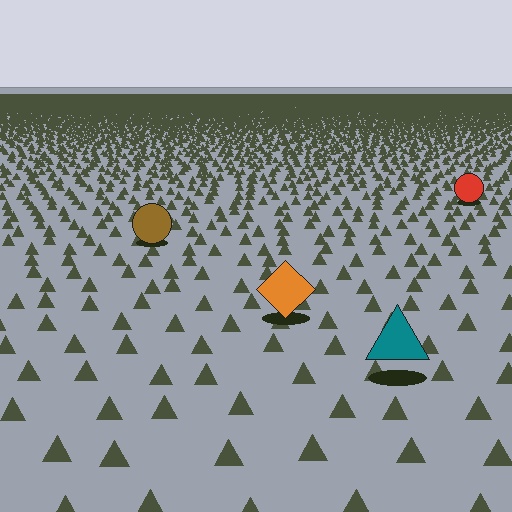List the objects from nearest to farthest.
From nearest to farthest: the teal triangle, the orange diamond, the brown circle, the red circle.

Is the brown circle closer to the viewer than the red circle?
Yes. The brown circle is closer — you can tell from the texture gradient: the ground texture is coarser near it.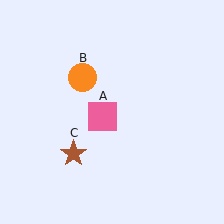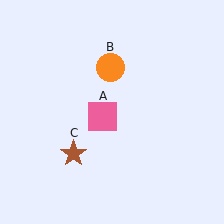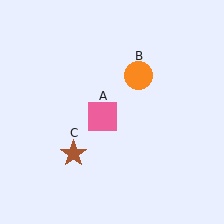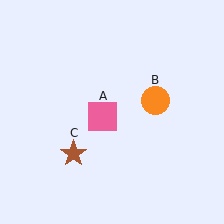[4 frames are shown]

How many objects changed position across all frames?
1 object changed position: orange circle (object B).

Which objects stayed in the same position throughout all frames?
Pink square (object A) and brown star (object C) remained stationary.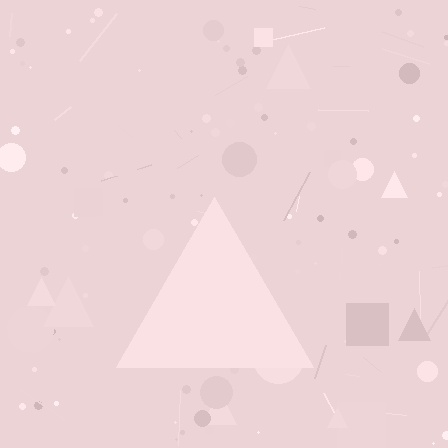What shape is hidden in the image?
A triangle is hidden in the image.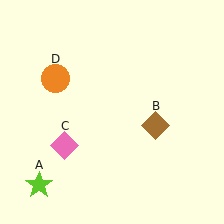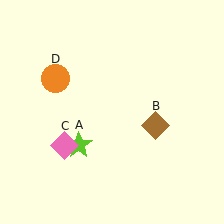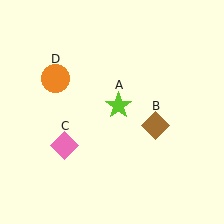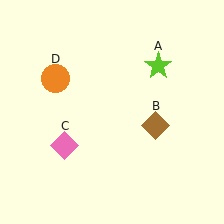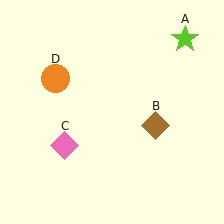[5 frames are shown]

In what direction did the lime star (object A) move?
The lime star (object A) moved up and to the right.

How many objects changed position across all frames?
1 object changed position: lime star (object A).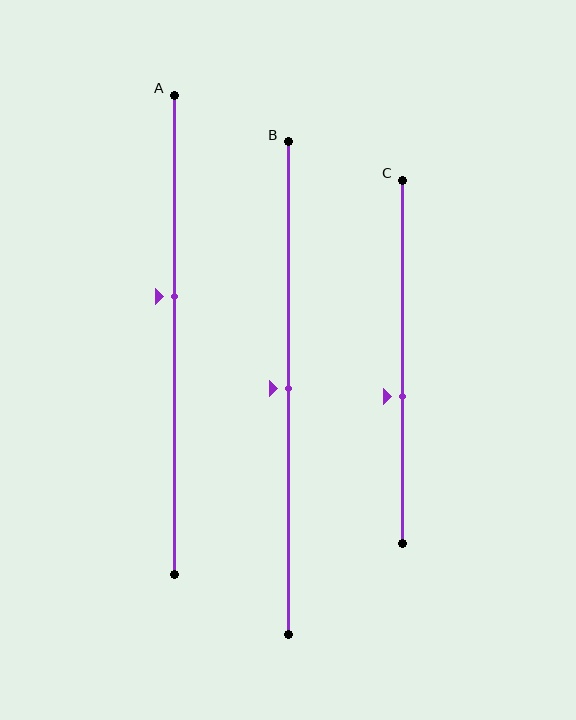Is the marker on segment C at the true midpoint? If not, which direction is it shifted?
No, the marker on segment C is shifted downward by about 9% of the segment length.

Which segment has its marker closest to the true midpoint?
Segment B has its marker closest to the true midpoint.